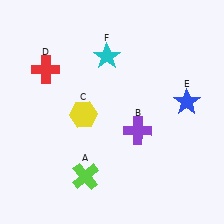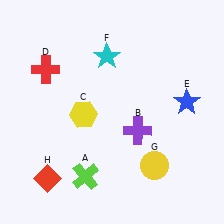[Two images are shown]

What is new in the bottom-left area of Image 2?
A red diamond (H) was added in the bottom-left area of Image 2.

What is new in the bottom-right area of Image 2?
A yellow circle (G) was added in the bottom-right area of Image 2.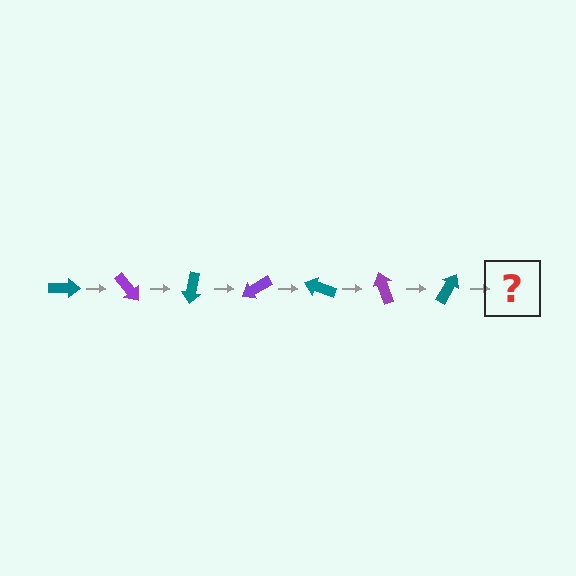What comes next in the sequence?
The next element should be a purple arrow, rotated 350 degrees from the start.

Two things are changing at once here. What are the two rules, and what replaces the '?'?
The two rules are that it rotates 50 degrees each step and the color cycles through teal and purple. The '?' should be a purple arrow, rotated 350 degrees from the start.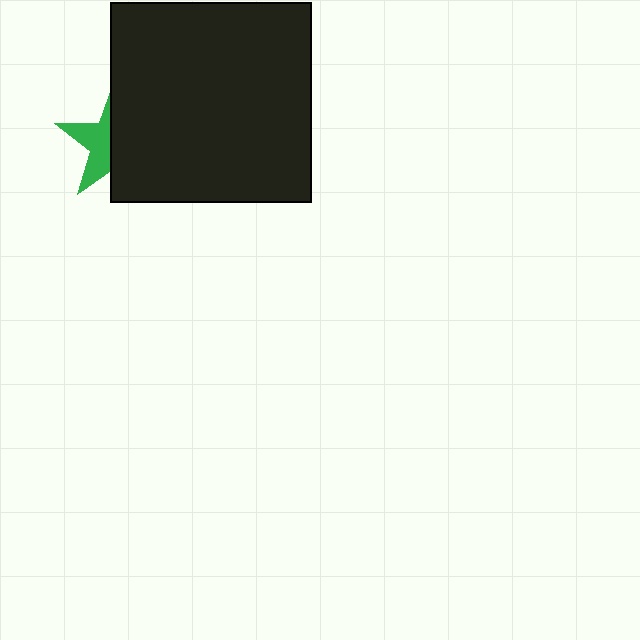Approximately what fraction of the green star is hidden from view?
Roughly 59% of the green star is hidden behind the black square.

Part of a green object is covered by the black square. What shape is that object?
It is a star.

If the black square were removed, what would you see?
You would see the complete green star.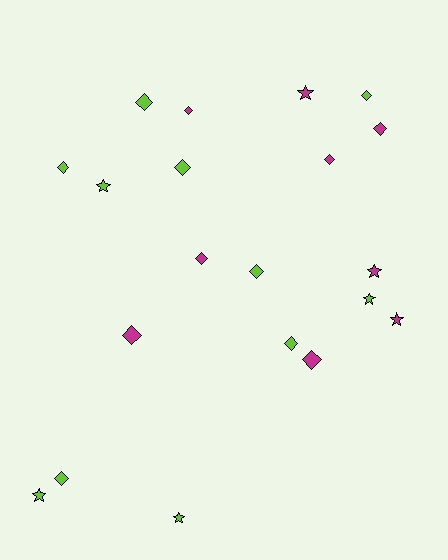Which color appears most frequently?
Lime, with 11 objects.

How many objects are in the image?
There are 20 objects.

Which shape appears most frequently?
Diamond, with 13 objects.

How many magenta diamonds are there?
There are 6 magenta diamonds.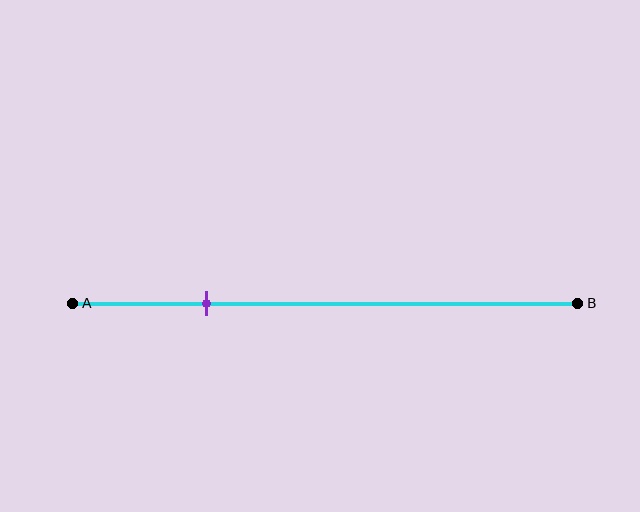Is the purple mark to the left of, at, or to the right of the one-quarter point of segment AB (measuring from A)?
The purple mark is approximately at the one-quarter point of segment AB.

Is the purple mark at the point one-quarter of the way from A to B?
Yes, the mark is approximately at the one-quarter point.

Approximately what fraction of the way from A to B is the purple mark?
The purple mark is approximately 25% of the way from A to B.